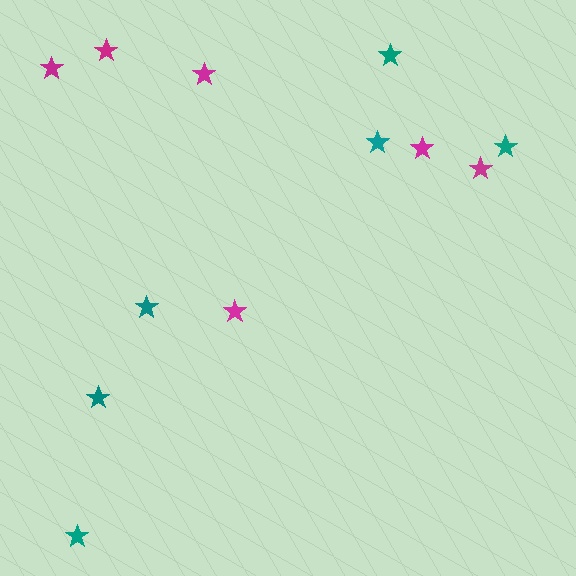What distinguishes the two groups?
There are 2 groups: one group of teal stars (6) and one group of magenta stars (6).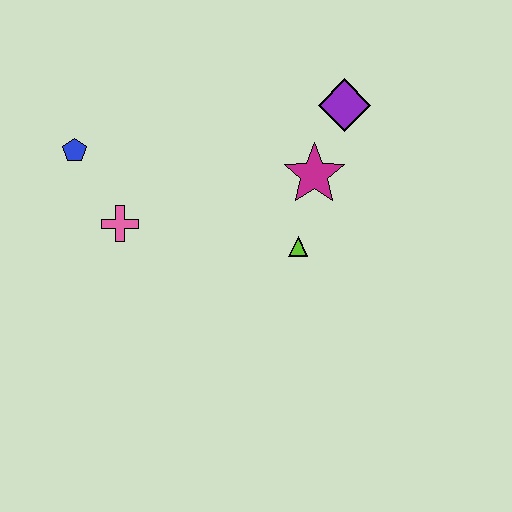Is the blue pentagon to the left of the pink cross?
Yes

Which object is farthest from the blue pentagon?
The purple diamond is farthest from the blue pentagon.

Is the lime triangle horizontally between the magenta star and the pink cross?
Yes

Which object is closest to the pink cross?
The blue pentagon is closest to the pink cross.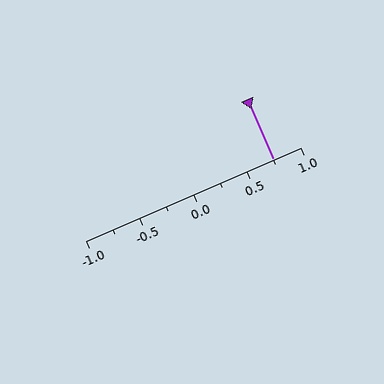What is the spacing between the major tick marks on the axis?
The major ticks are spaced 0.5 apart.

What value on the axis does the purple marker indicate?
The marker indicates approximately 0.75.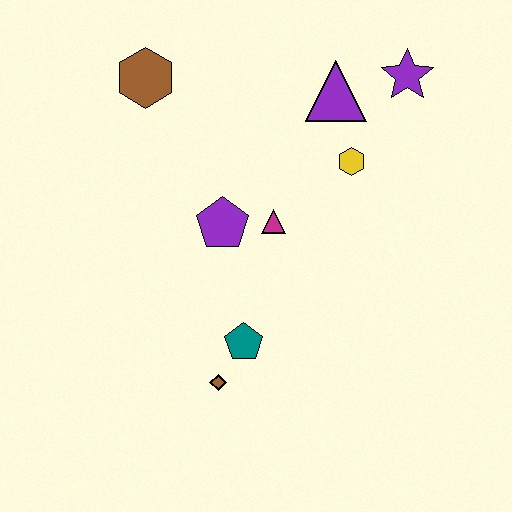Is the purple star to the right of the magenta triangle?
Yes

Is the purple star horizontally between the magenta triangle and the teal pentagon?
No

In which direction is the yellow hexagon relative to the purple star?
The yellow hexagon is below the purple star.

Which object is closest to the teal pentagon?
The brown diamond is closest to the teal pentagon.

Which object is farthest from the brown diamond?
The purple star is farthest from the brown diamond.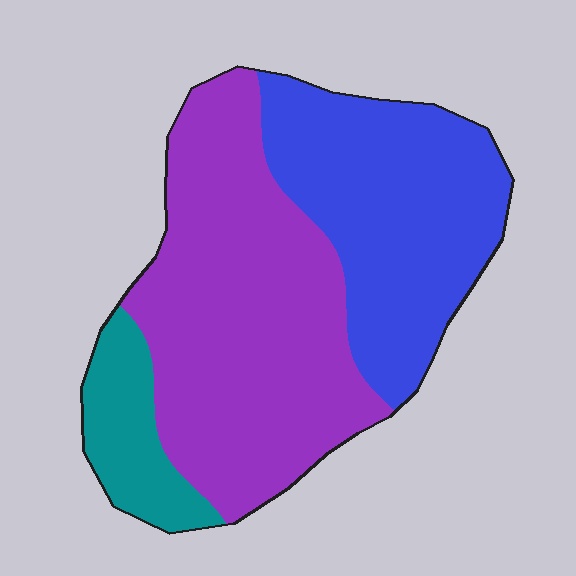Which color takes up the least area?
Teal, at roughly 10%.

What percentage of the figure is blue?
Blue covers roughly 35% of the figure.